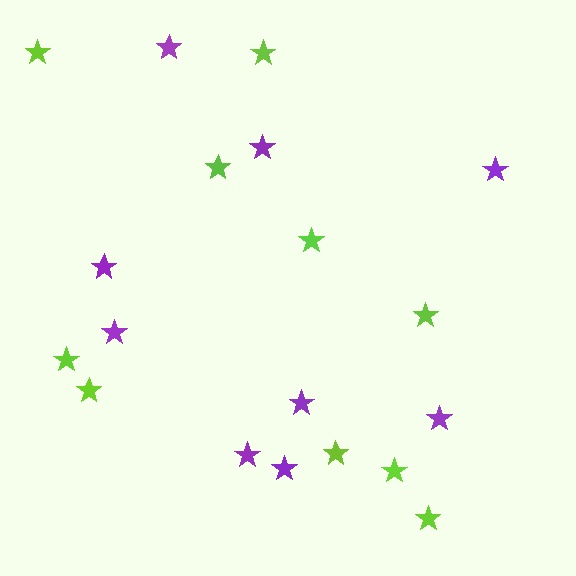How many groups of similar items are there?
There are 2 groups: one group of lime stars (10) and one group of purple stars (9).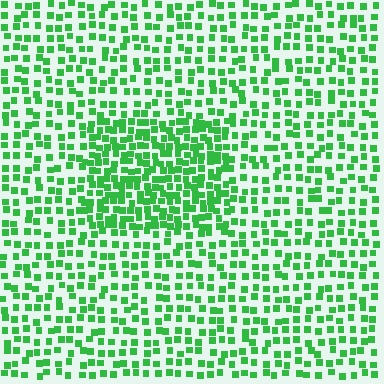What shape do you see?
I see a rectangle.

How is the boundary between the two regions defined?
The boundary is defined by a change in element density (approximately 1.9x ratio). All elements are the same color, size, and shape.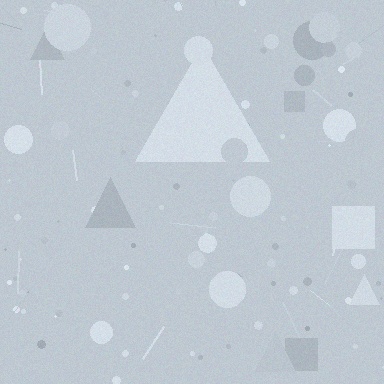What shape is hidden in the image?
A triangle is hidden in the image.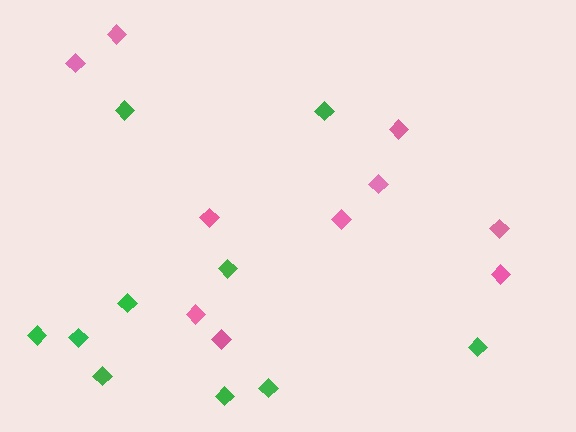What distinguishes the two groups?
There are 2 groups: one group of pink diamonds (10) and one group of green diamonds (10).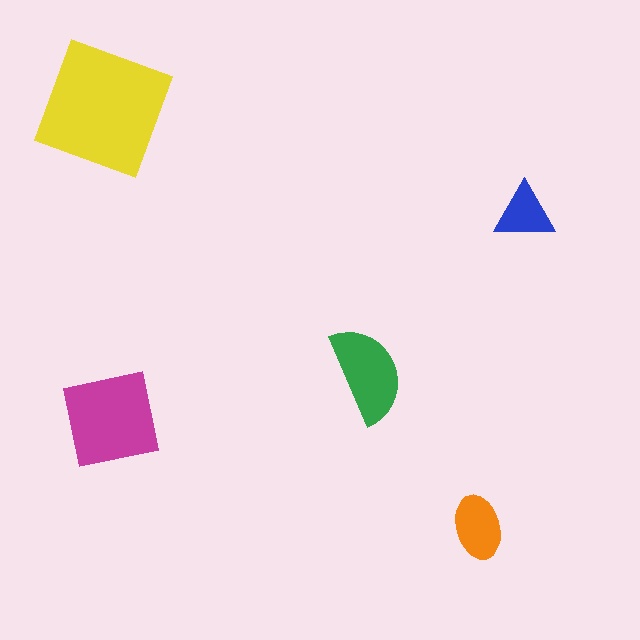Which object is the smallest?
The blue triangle.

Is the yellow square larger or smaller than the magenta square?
Larger.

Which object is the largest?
The yellow square.